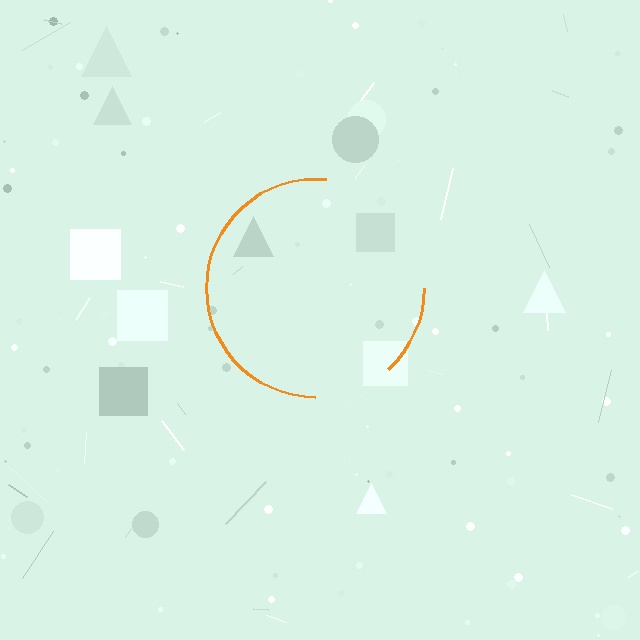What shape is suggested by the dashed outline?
The dashed outline suggests a circle.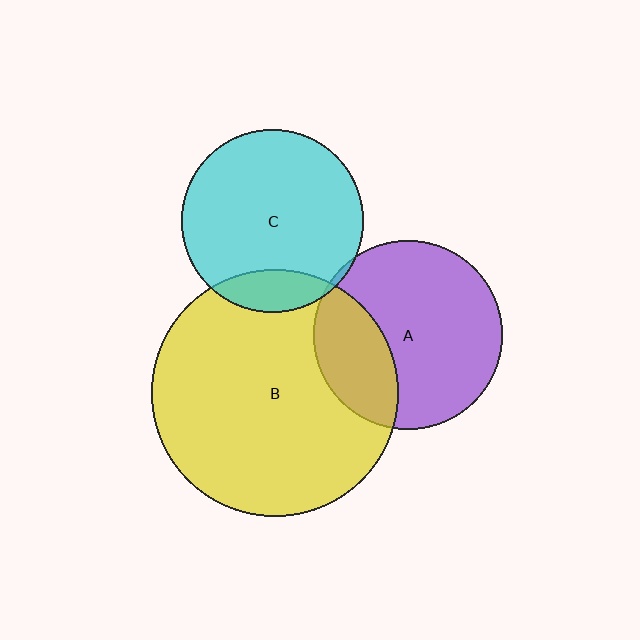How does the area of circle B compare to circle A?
Approximately 1.7 times.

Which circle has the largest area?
Circle B (yellow).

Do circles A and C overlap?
Yes.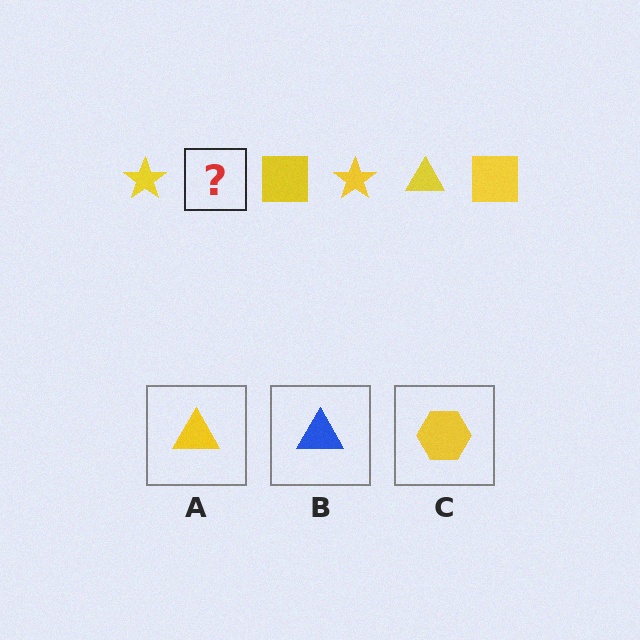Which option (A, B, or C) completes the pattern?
A.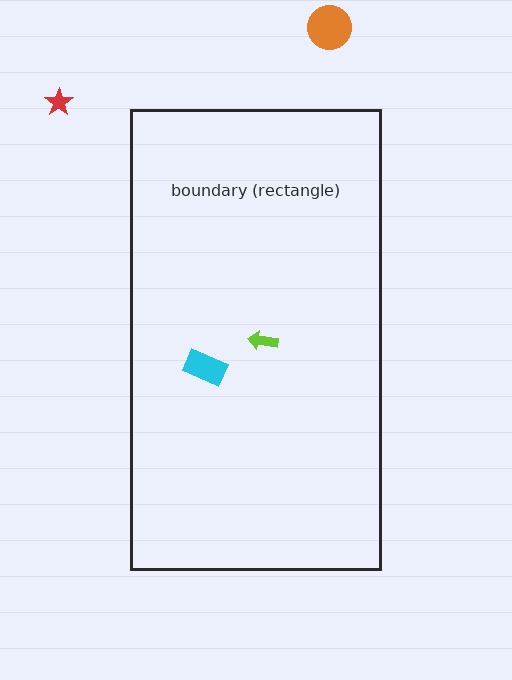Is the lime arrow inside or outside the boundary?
Inside.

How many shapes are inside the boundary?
2 inside, 2 outside.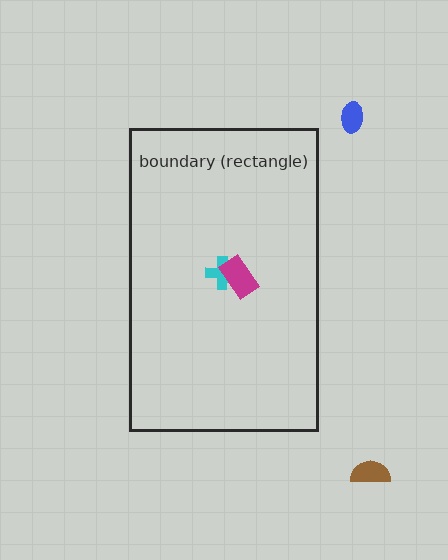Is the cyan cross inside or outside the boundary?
Inside.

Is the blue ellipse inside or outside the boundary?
Outside.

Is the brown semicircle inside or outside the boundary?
Outside.